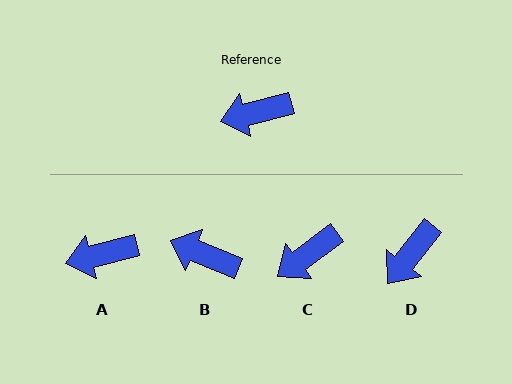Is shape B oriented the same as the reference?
No, it is off by about 37 degrees.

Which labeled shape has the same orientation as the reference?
A.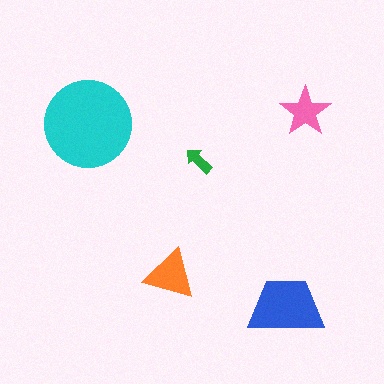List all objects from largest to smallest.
The cyan circle, the blue trapezoid, the orange triangle, the pink star, the green arrow.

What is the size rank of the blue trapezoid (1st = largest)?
2nd.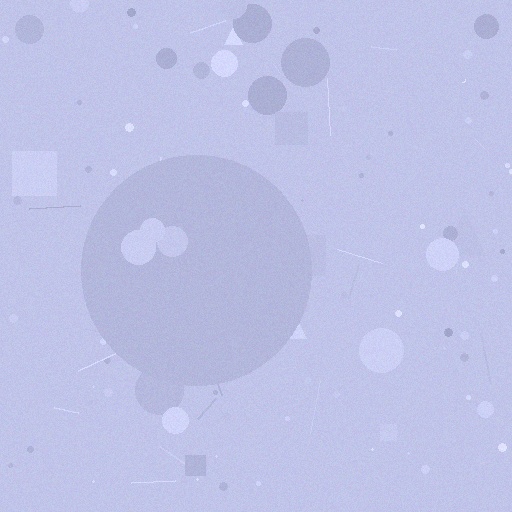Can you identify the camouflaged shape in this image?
The camouflaged shape is a circle.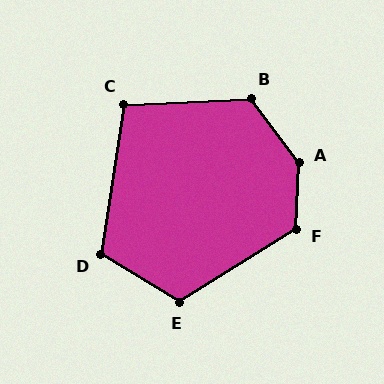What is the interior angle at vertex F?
Approximately 124 degrees (obtuse).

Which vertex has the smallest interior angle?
C, at approximately 102 degrees.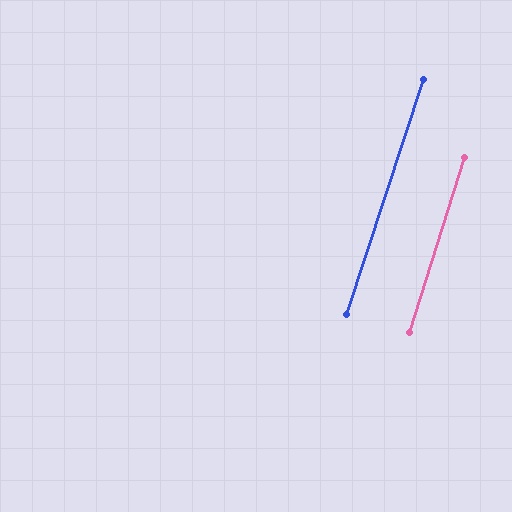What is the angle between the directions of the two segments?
Approximately 1 degree.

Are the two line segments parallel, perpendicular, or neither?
Parallel — their directions differ by only 0.8°.